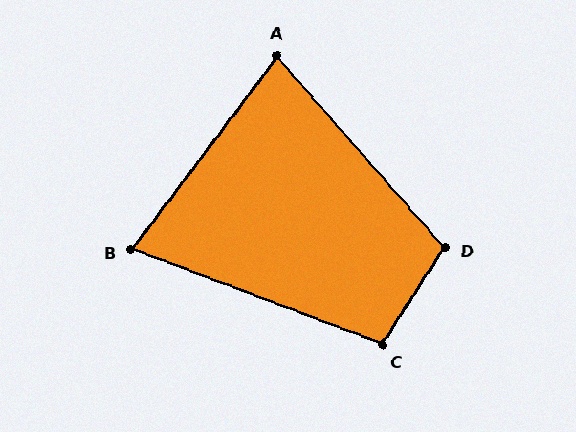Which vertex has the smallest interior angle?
B, at approximately 74 degrees.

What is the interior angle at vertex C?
Approximately 102 degrees (obtuse).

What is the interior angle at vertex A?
Approximately 78 degrees (acute).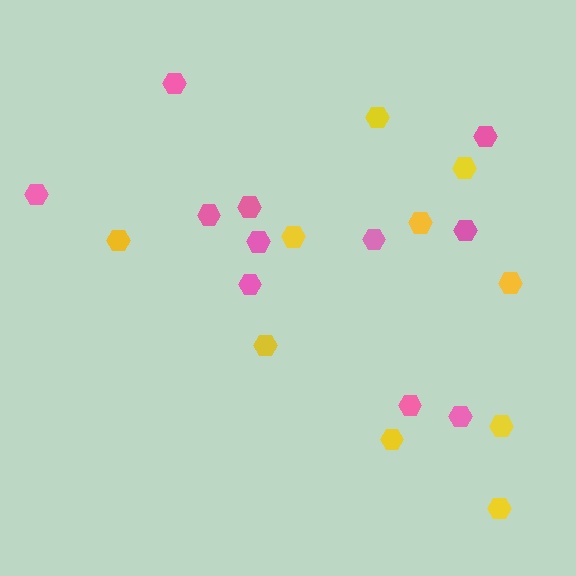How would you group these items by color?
There are 2 groups: one group of yellow hexagons (10) and one group of pink hexagons (11).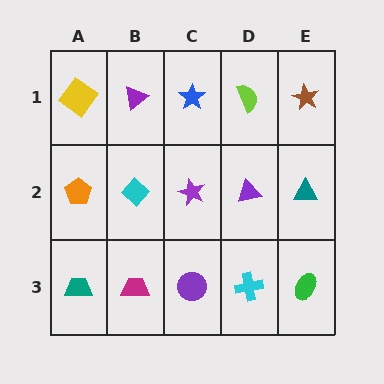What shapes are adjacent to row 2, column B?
A purple triangle (row 1, column B), a magenta trapezoid (row 3, column B), an orange pentagon (row 2, column A), a purple star (row 2, column C).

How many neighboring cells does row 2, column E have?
3.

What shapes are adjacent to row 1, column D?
A purple triangle (row 2, column D), a blue star (row 1, column C), a brown star (row 1, column E).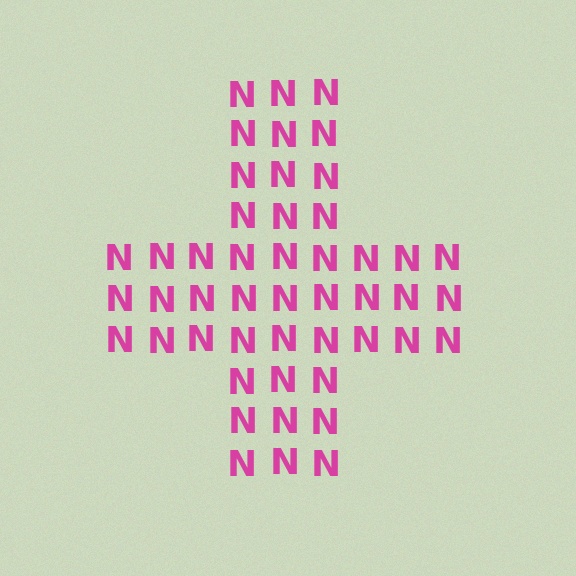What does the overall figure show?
The overall figure shows a cross.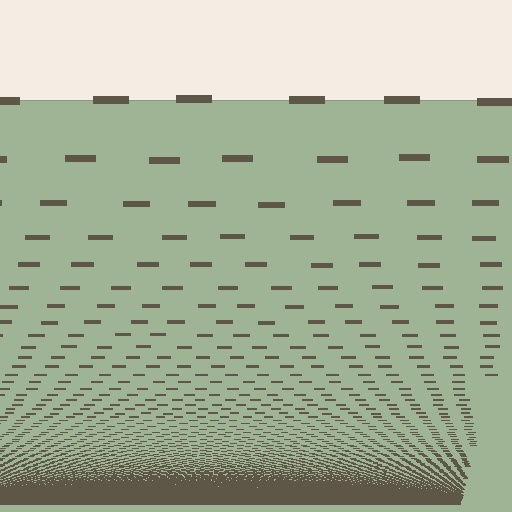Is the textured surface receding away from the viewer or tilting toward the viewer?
The surface appears to tilt toward the viewer. Texture elements get larger and sparser toward the top.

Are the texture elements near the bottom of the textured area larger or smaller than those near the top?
Smaller. The gradient is inverted — elements near the bottom are smaller and denser.